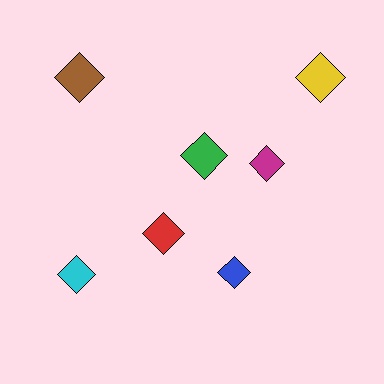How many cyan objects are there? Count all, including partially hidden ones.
There is 1 cyan object.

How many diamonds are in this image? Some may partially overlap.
There are 7 diamonds.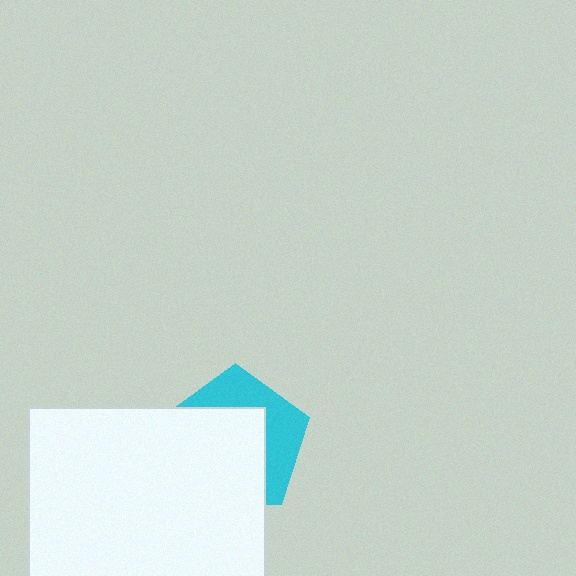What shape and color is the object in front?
The object in front is a white square.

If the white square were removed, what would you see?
You would see the complete cyan pentagon.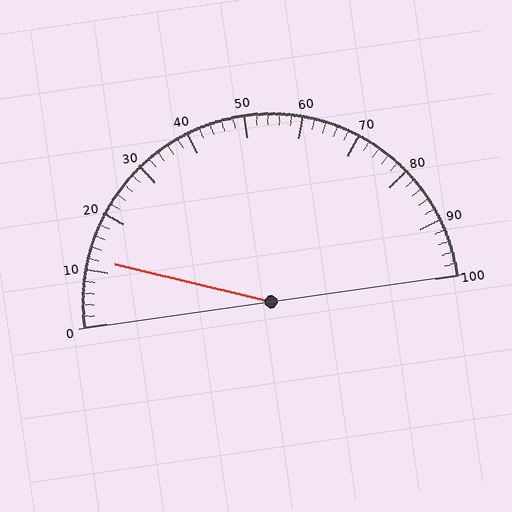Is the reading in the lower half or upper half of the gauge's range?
The reading is in the lower half of the range (0 to 100).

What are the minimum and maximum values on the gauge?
The gauge ranges from 0 to 100.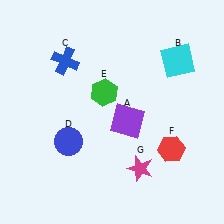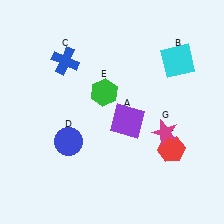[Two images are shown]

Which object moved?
The magenta star (G) moved up.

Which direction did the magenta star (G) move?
The magenta star (G) moved up.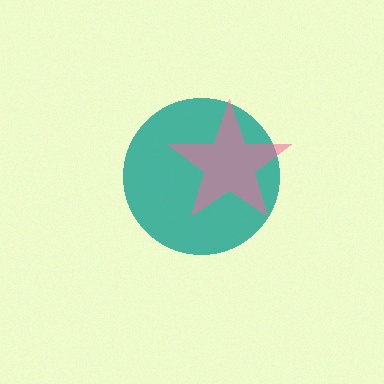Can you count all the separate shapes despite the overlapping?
Yes, there are 2 separate shapes.